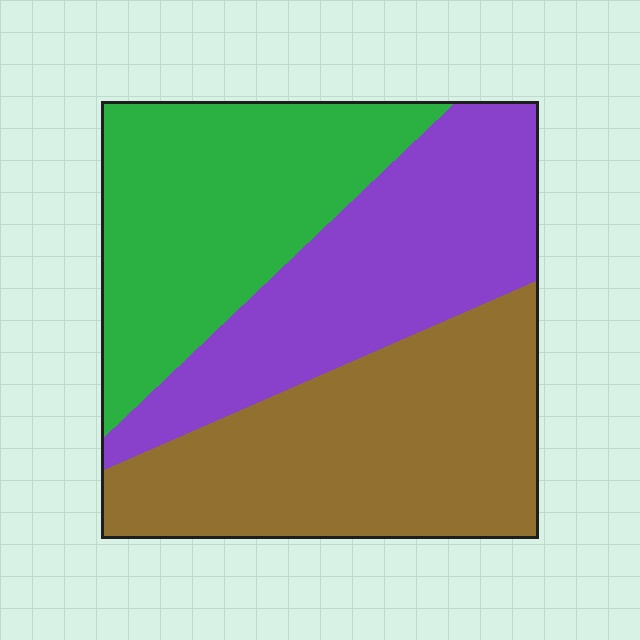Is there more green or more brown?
Brown.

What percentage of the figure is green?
Green covers 31% of the figure.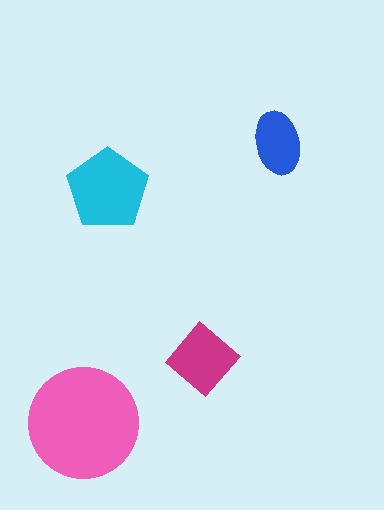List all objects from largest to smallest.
The pink circle, the cyan pentagon, the magenta diamond, the blue ellipse.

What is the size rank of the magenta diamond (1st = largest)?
3rd.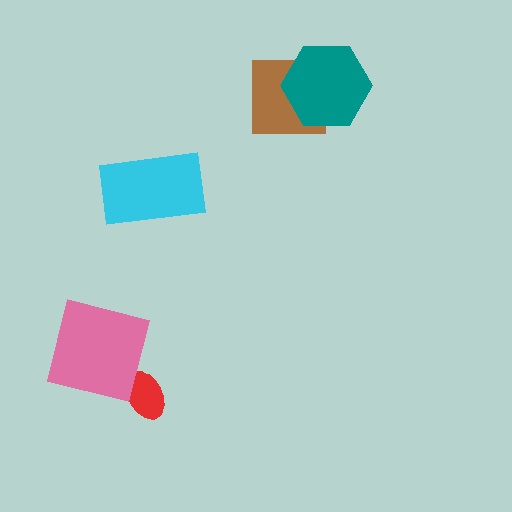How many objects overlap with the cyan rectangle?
0 objects overlap with the cyan rectangle.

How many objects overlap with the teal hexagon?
1 object overlaps with the teal hexagon.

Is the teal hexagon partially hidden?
No, no other shape covers it.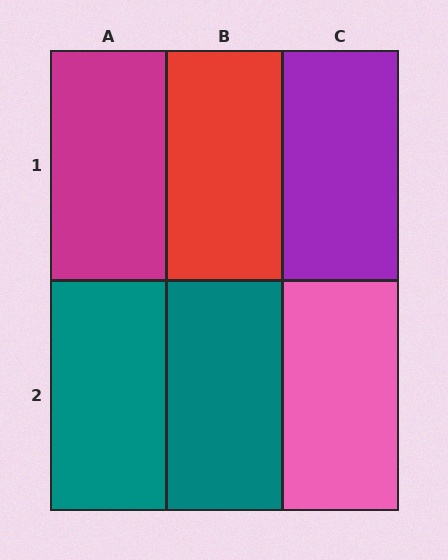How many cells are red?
1 cell is red.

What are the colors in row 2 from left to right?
Teal, teal, pink.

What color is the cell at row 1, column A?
Magenta.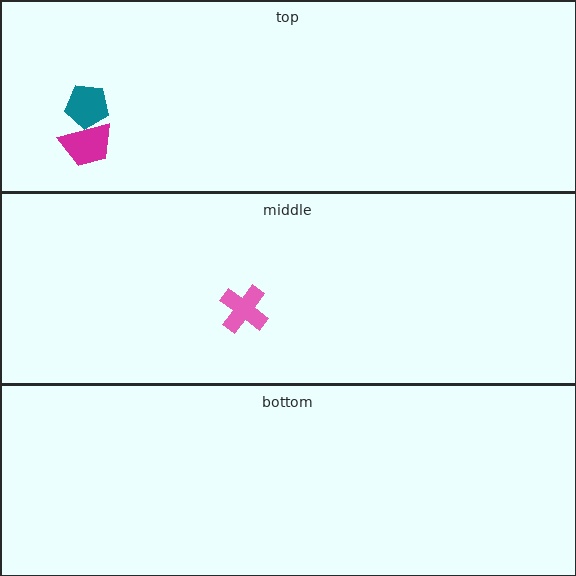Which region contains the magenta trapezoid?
The top region.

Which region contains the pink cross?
The middle region.